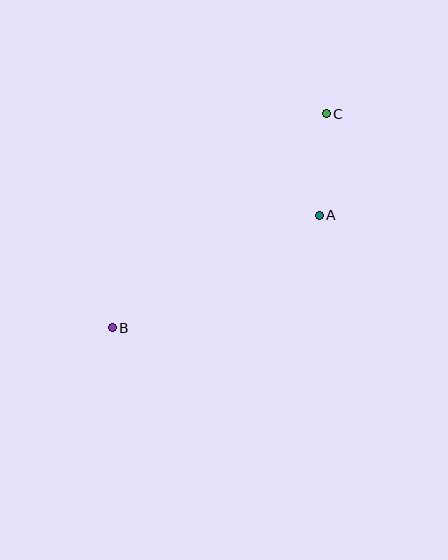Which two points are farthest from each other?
Points B and C are farthest from each other.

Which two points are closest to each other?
Points A and C are closest to each other.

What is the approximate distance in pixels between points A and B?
The distance between A and B is approximately 236 pixels.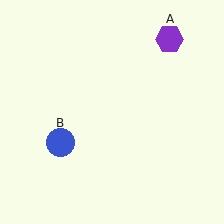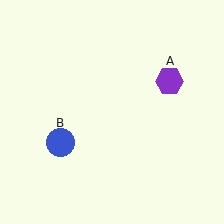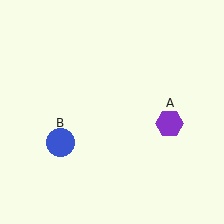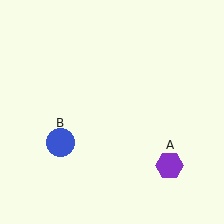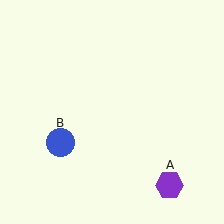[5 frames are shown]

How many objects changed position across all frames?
1 object changed position: purple hexagon (object A).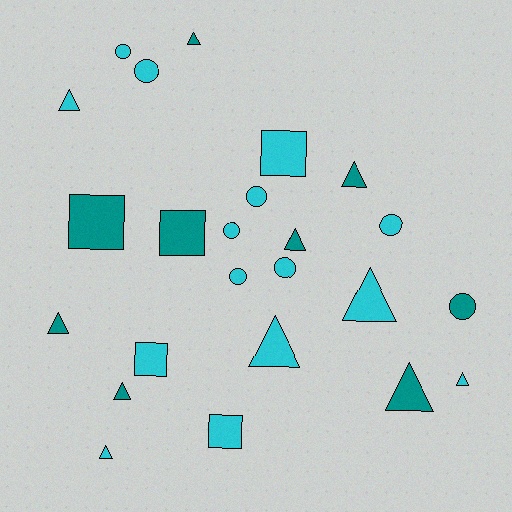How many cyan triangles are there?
There are 5 cyan triangles.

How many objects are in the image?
There are 24 objects.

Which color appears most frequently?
Cyan, with 15 objects.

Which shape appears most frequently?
Triangle, with 11 objects.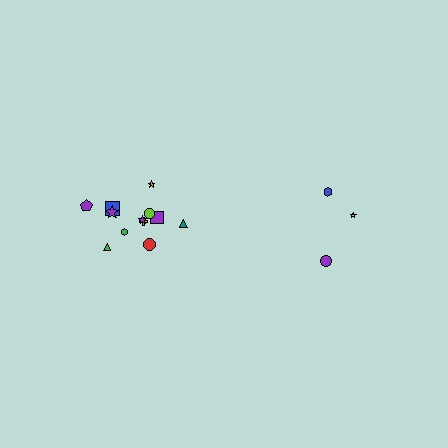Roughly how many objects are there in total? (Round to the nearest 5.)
Roughly 15 objects in total.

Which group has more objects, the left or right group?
The left group.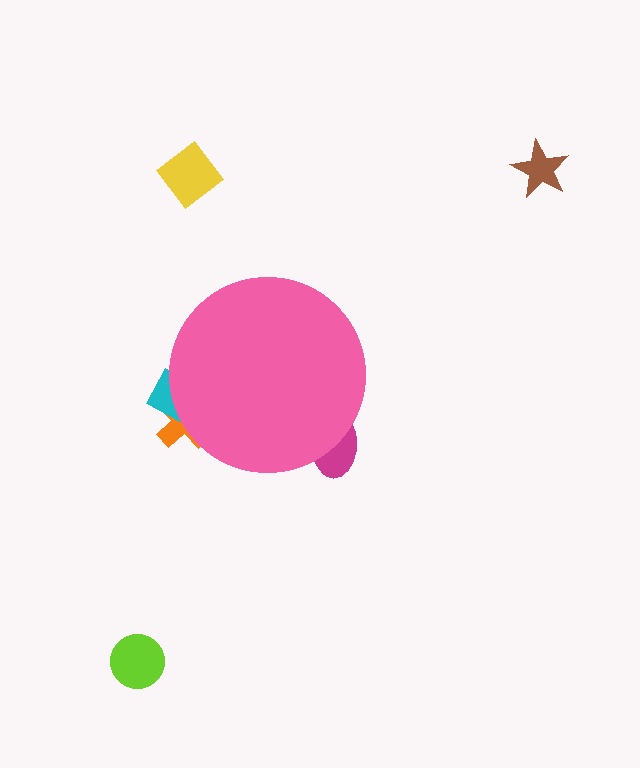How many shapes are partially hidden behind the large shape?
3 shapes are partially hidden.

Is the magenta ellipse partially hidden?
Yes, the magenta ellipse is partially hidden behind the pink circle.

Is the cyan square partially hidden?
Yes, the cyan square is partially hidden behind the pink circle.